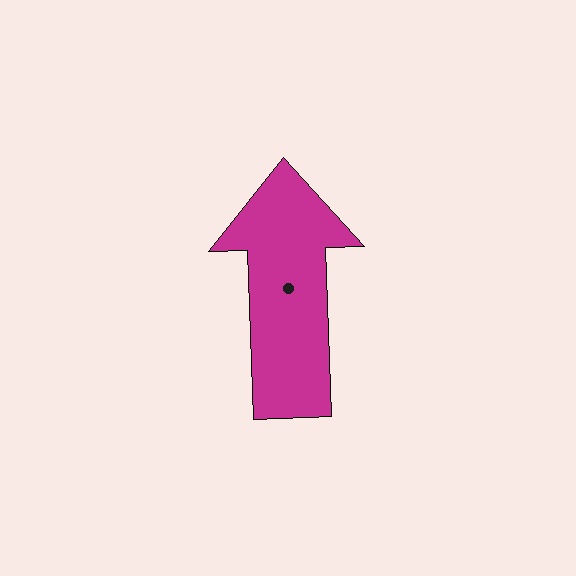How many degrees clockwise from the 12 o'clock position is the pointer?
Approximately 358 degrees.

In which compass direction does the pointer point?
North.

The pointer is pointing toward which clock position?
Roughly 12 o'clock.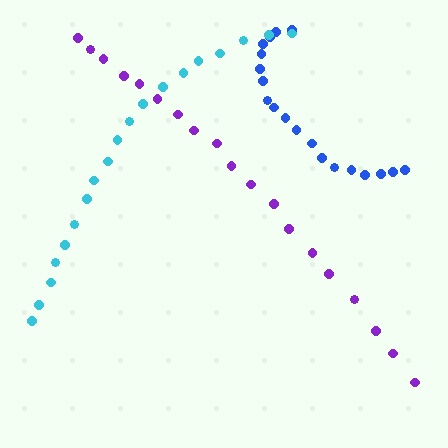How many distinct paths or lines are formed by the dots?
There are 3 distinct paths.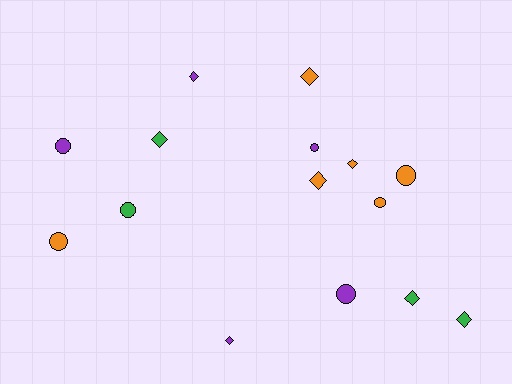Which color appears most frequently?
Orange, with 6 objects.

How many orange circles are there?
There are 3 orange circles.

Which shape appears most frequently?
Diamond, with 8 objects.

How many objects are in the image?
There are 15 objects.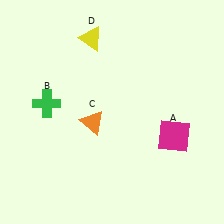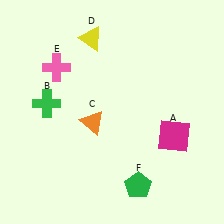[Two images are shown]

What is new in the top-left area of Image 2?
A pink cross (E) was added in the top-left area of Image 2.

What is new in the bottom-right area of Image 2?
A green pentagon (F) was added in the bottom-right area of Image 2.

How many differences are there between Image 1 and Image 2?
There are 2 differences between the two images.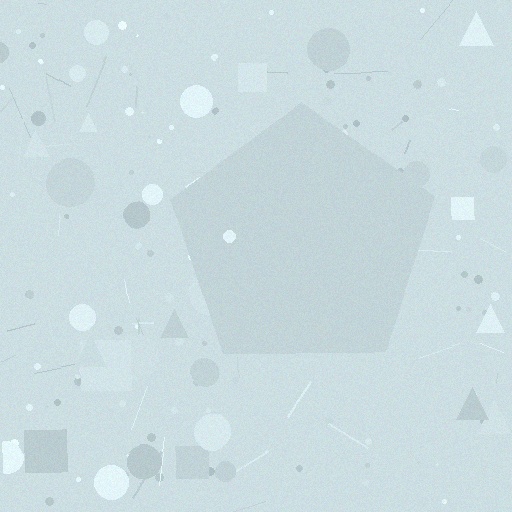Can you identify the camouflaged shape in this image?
The camouflaged shape is a pentagon.